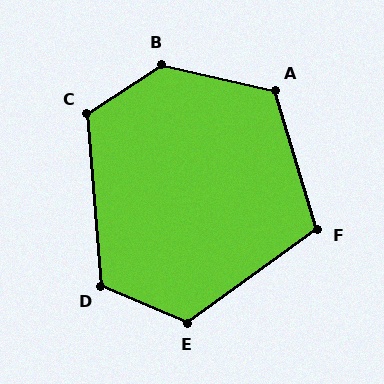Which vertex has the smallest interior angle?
F, at approximately 109 degrees.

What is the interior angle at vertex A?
Approximately 120 degrees (obtuse).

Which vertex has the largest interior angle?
B, at approximately 134 degrees.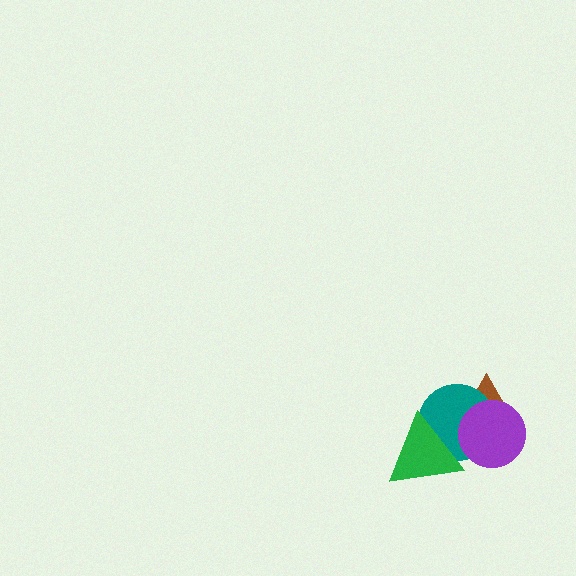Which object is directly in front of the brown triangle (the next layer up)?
The teal circle is directly in front of the brown triangle.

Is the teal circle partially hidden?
Yes, it is partially covered by another shape.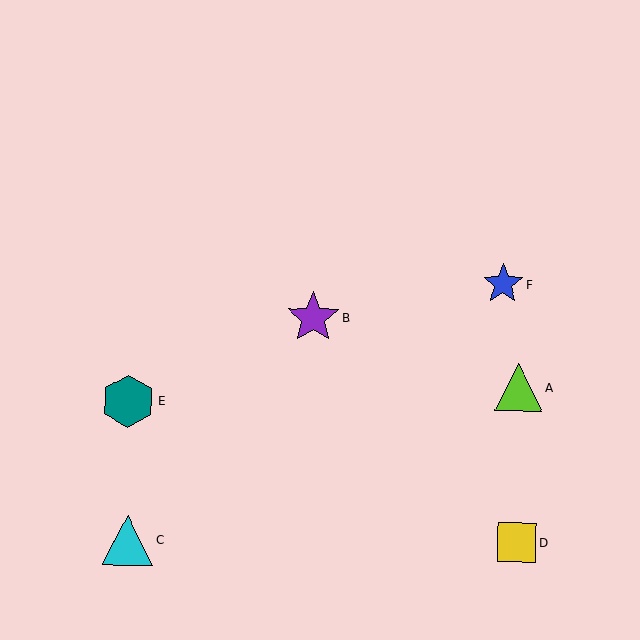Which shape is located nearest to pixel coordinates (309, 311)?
The purple star (labeled B) at (313, 317) is nearest to that location.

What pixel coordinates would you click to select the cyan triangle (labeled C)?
Click at (128, 540) to select the cyan triangle C.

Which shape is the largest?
The purple star (labeled B) is the largest.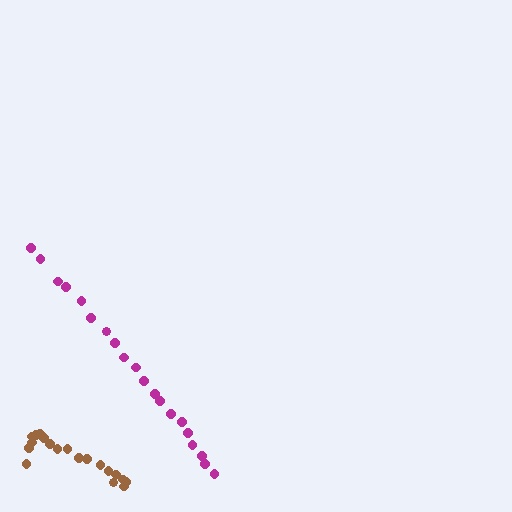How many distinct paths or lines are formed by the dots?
There are 2 distinct paths.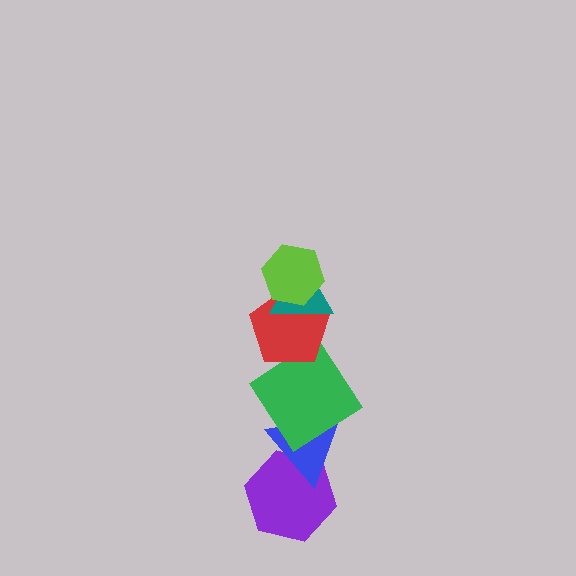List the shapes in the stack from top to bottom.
From top to bottom: the lime hexagon, the teal triangle, the red pentagon, the green diamond, the blue triangle, the purple hexagon.